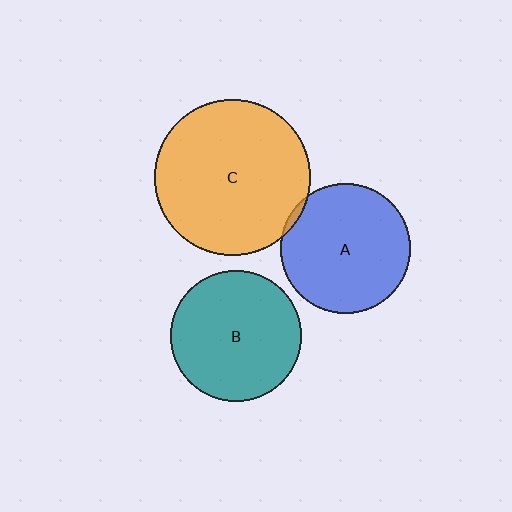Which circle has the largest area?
Circle C (orange).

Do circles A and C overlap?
Yes.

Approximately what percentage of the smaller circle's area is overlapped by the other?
Approximately 5%.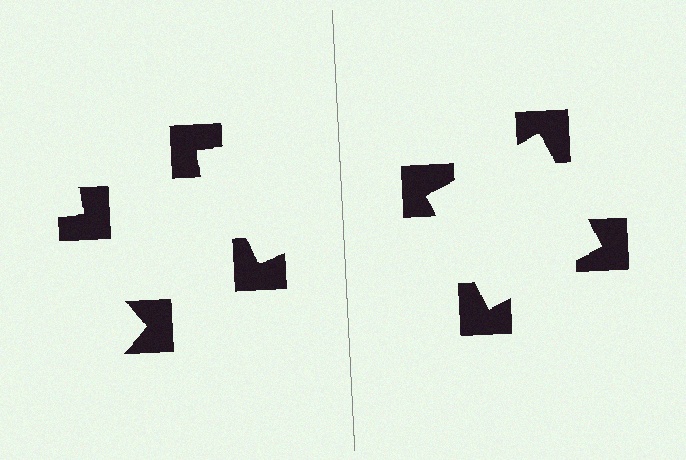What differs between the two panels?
The notched squares are positioned identically on both sides; only the wedge orientations differ. On the right they align to a square; on the left they are misaligned.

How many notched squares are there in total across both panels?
8 — 4 on each side.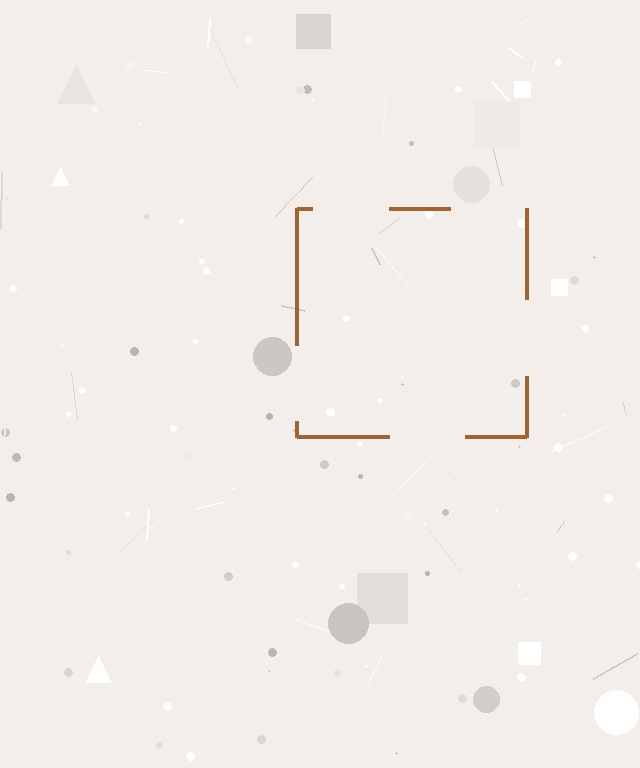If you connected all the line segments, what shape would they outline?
They would outline a square.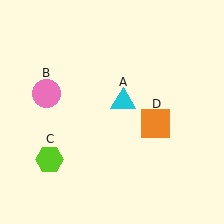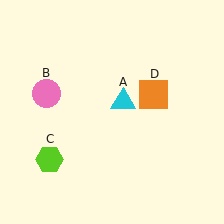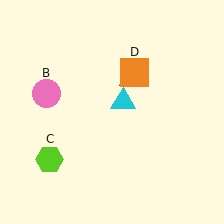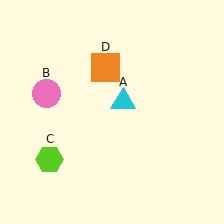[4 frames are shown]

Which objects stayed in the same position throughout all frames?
Cyan triangle (object A) and pink circle (object B) and lime hexagon (object C) remained stationary.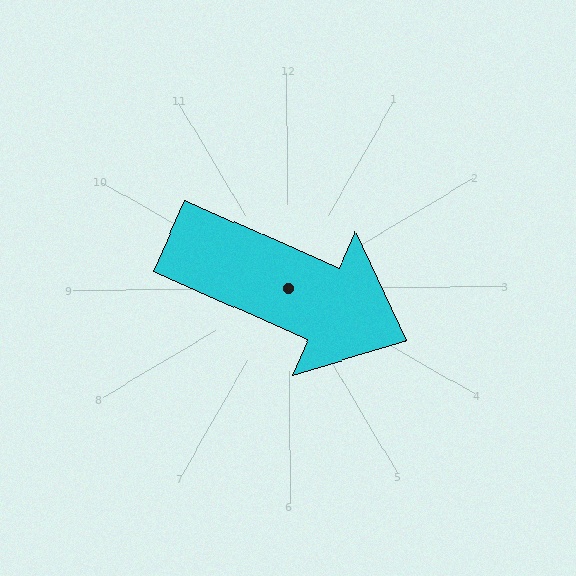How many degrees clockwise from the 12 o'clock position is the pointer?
Approximately 114 degrees.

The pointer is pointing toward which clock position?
Roughly 4 o'clock.